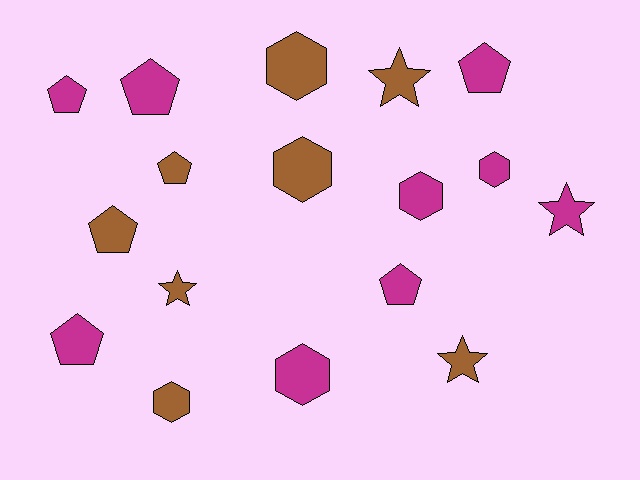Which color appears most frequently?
Magenta, with 9 objects.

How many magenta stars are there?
There is 1 magenta star.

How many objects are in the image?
There are 17 objects.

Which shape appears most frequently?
Pentagon, with 7 objects.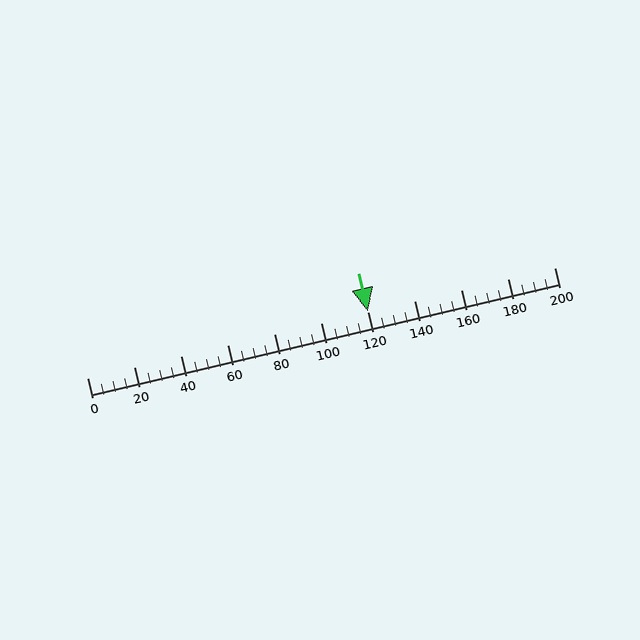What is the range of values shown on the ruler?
The ruler shows values from 0 to 200.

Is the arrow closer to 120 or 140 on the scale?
The arrow is closer to 120.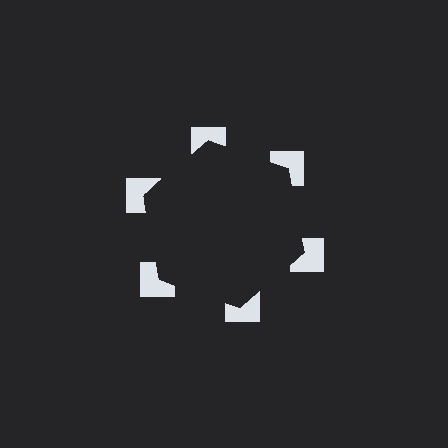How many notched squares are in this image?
There are 6 — one at each vertex of the illusory hexagon.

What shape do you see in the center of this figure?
An illusory hexagon — its edges are inferred from the aligned wedge cuts in the notched squares, not physically drawn.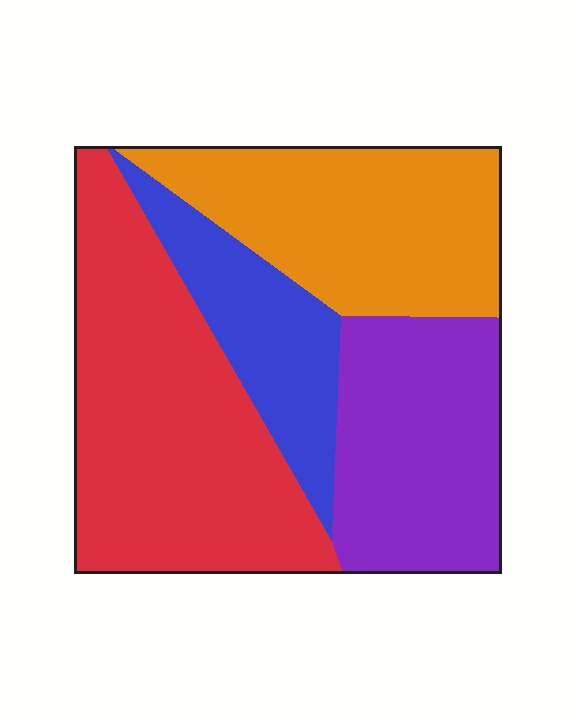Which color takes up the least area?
Blue, at roughly 15%.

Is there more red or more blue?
Red.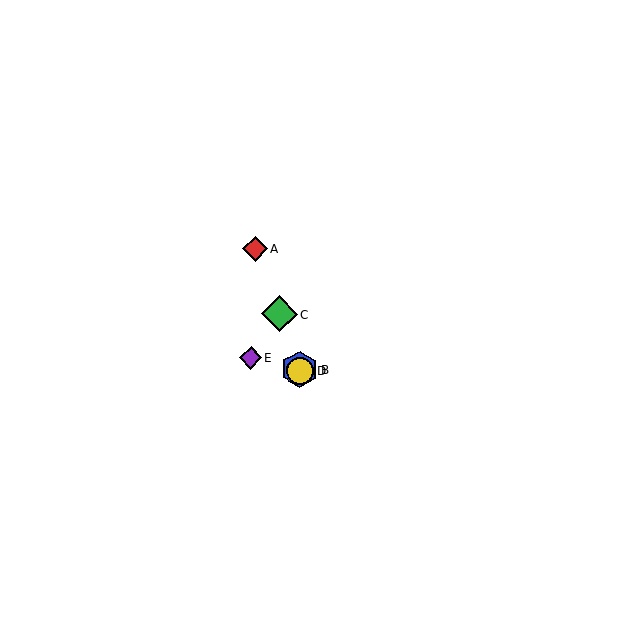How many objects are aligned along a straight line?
4 objects (A, B, C, D) are aligned along a straight line.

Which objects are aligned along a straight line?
Objects A, B, C, D are aligned along a straight line.